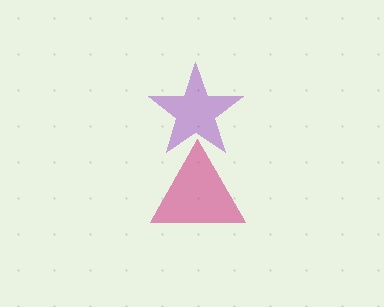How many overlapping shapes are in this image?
There are 2 overlapping shapes in the image.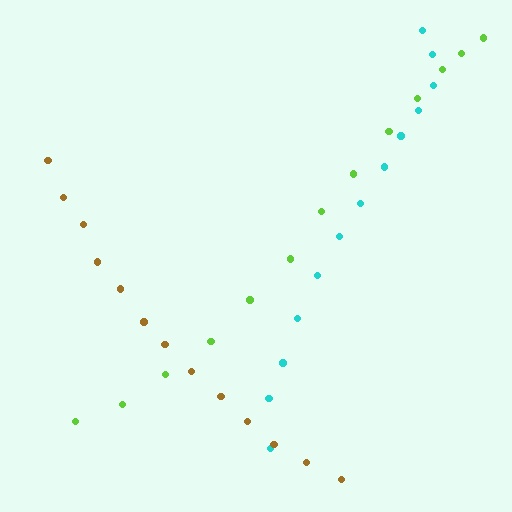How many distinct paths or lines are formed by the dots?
There are 3 distinct paths.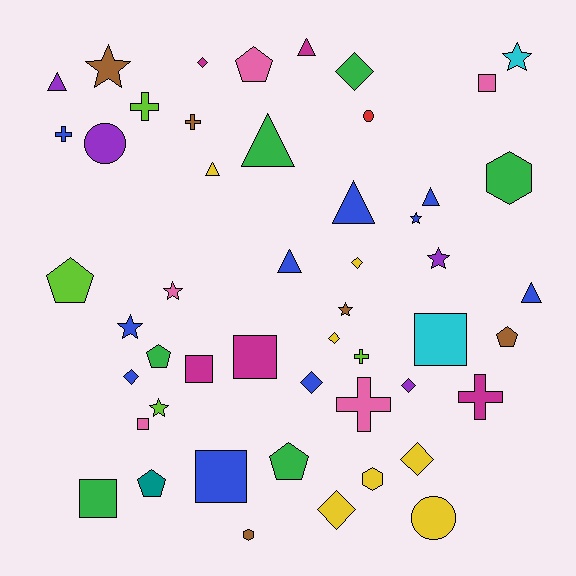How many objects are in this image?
There are 50 objects.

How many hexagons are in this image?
There are 3 hexagons.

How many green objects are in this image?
There are 6 green objects.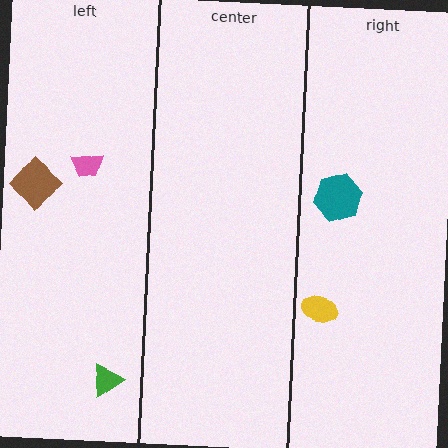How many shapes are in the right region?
2.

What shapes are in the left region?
The brown diamond, the pink trapezoid, the green triangle.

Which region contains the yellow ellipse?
The right region.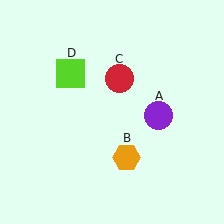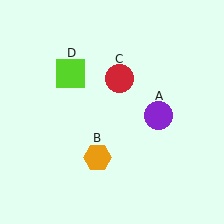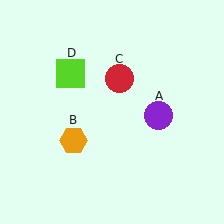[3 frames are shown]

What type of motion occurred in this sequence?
The orange hexagon (object B) rotated clockwise around the center of the scene.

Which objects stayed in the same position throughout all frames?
Purple circle (object A) and red circle (object C) and lime square (object D) remained stationary.